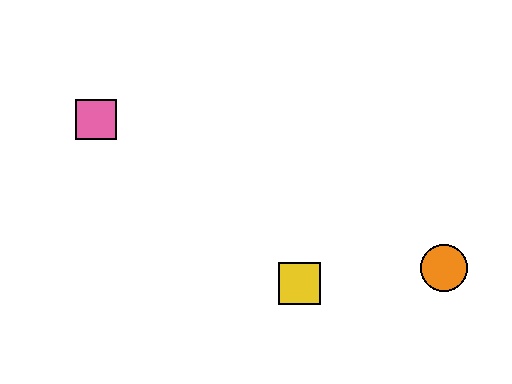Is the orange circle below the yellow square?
No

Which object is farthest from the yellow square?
The pink square is farthest from the yellow square.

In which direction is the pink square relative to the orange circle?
The pink square is to the left of the orange circle.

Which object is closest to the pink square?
The yellow square is closest to the pink square.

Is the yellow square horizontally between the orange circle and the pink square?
Yes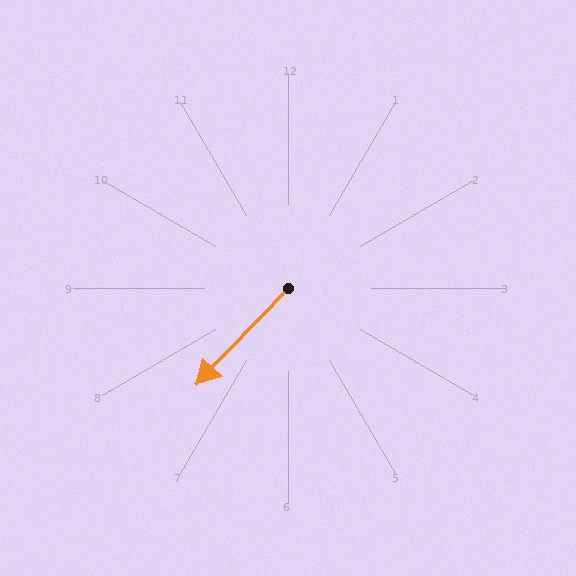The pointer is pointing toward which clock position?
Roughly 7 o'clock.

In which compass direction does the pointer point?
Southwest.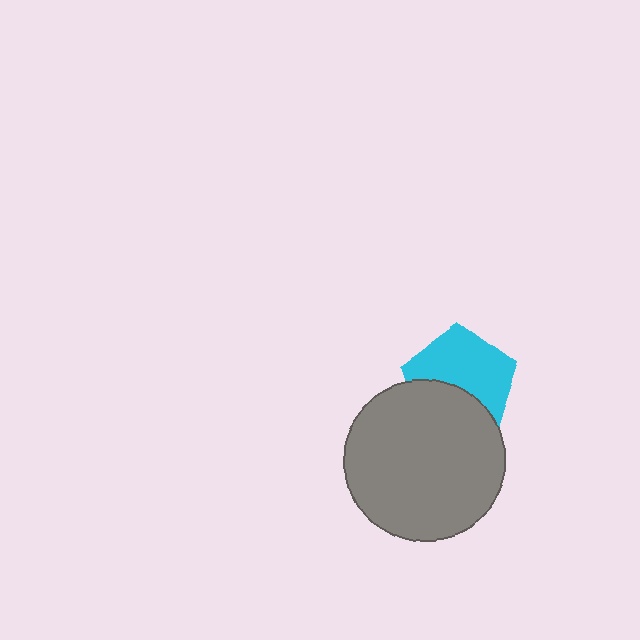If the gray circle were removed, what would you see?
You would see the complete cyan pentagon.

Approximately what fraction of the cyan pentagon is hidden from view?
Roughly 39% of the cyan pentagon is hidden behind the gray circle.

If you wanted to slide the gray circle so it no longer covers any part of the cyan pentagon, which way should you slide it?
Slide it down — that is the most direct way to separate the two shapes.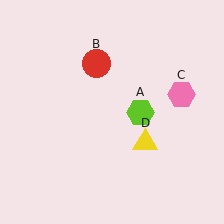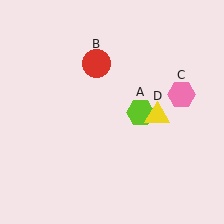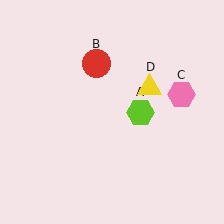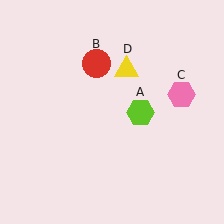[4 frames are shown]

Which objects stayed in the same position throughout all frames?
Lime hexagon (object A) and red circle (object B) and pink hexagon (object C) remained stationary.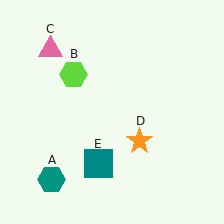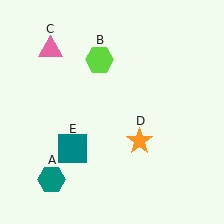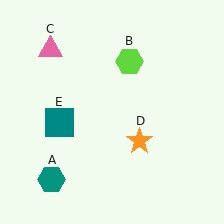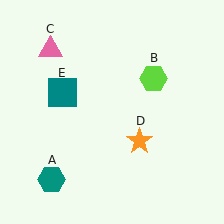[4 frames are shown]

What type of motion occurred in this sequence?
The lime hexagon (object B), teal square (object E) rotated clockwise around the center of the scene.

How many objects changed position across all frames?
2 objects changed position: lime hexagon (object B), teal square (object E).